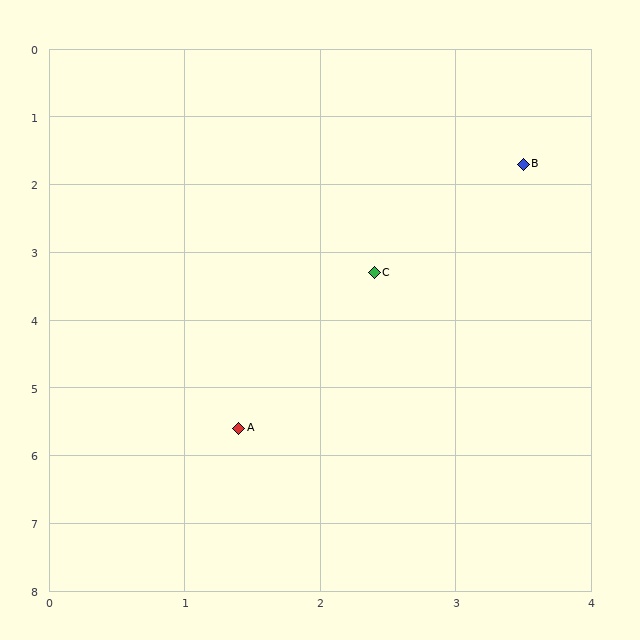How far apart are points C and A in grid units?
Points C and A are about 2.5 grid units apart.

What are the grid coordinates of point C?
Point C is at approximately (2.4, 3.3).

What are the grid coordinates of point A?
Point A is at approximately (1.4, 5.6).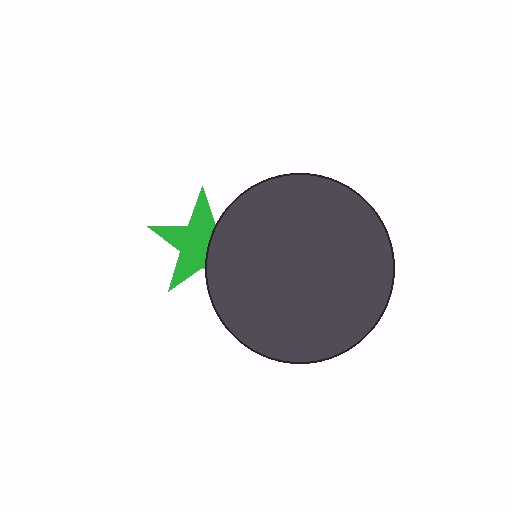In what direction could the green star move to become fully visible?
The green star could move left. That would shift it out from behind the dark gray circle entirely.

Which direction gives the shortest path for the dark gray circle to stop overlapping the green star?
Moving right gives the shortest separation.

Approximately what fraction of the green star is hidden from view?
Roughly 37% of the green star is hidden behind the dark gray circle.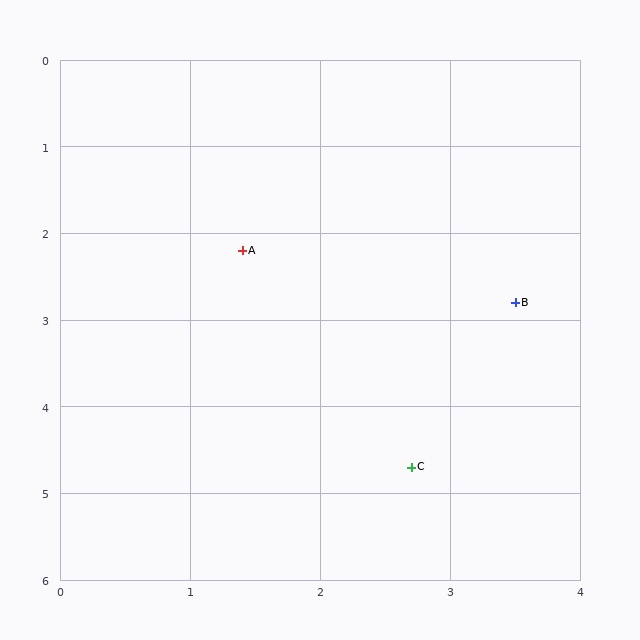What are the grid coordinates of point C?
Point C is at approximately (2.7, 4.7).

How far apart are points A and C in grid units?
Points A and C are about 2.8 grid units apart.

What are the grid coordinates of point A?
Point A is at approximately (1.4, 2.2).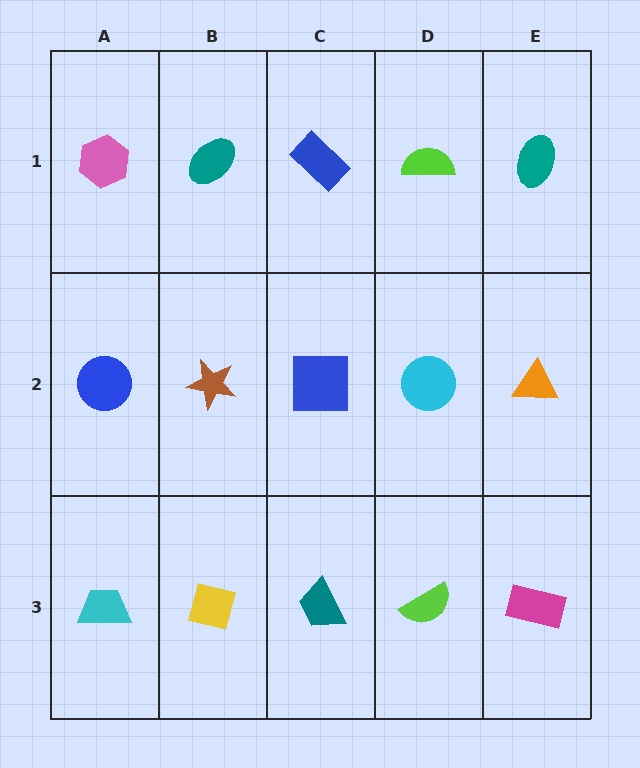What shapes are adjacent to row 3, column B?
A brown star (row 2, column B), a cyan trapezoid (row 3, column A), a teal trapezoid (row 3, column C).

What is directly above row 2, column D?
A lime semicircle.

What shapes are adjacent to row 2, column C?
A blue rectangle (row 1, column C), a teal trapezoid (row 3, column C), a brown star (row 2, column B), a cyan circle (row 2, column D).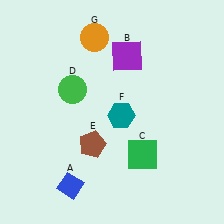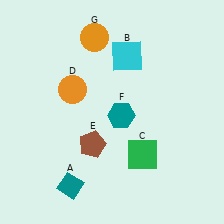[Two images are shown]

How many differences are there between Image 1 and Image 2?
There are 3 differences between the two images.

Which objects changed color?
A changed from blue to teal. B changed from purple to cyan. D changed from green to orange.